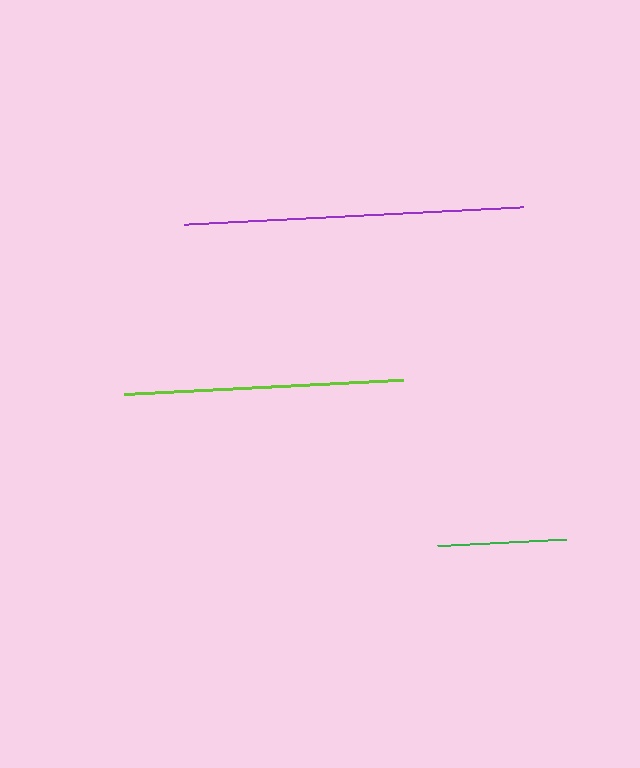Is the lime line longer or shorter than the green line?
The lime line is longer than the green line.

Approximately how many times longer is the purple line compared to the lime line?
The purple line is approximately 1.2 times the length of the lime line.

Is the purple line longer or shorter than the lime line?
The purple line is longer than the lime line.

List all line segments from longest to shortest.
From longest to shortest: purple, lime, green.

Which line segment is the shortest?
The green line is the shortest at approximately 129 pixels.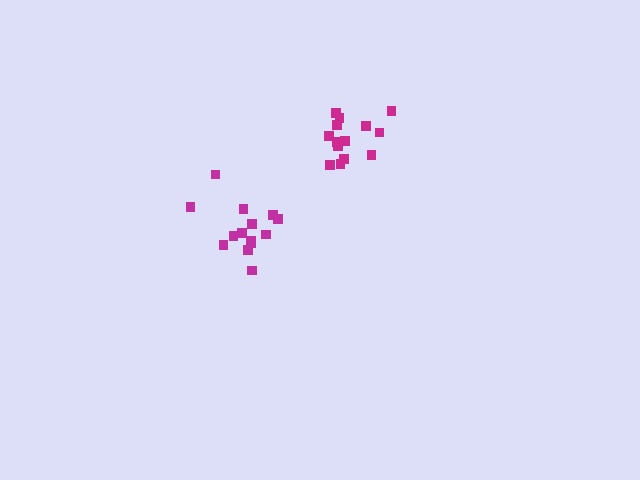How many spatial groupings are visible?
There are 2 spatial groupings.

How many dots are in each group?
Group 1: 14 dots, Group 2: 14 dots (28 total).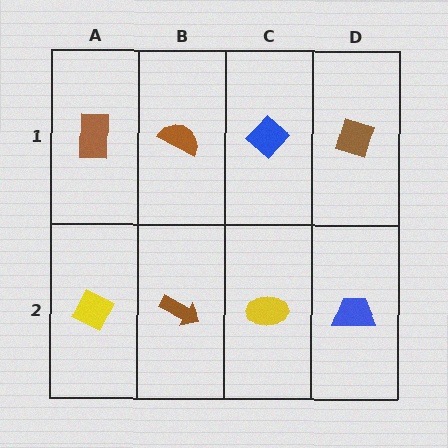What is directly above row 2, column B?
A brown semicircle.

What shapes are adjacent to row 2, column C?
A blue diamond (row 1, column C), a brown arrow (row 2, column B), a blue trapezoid (row 2, column D).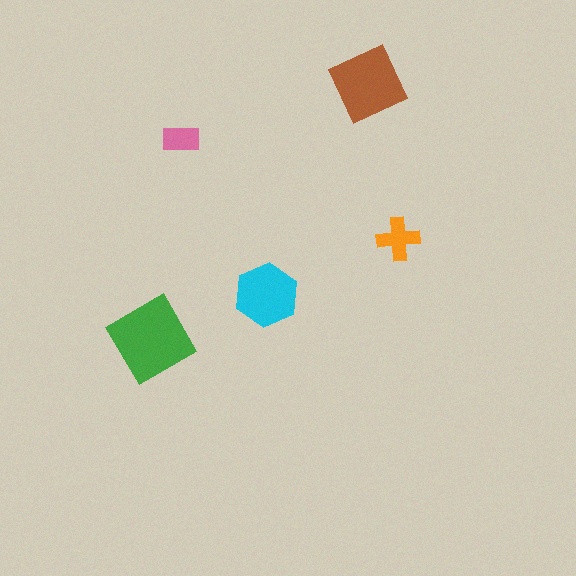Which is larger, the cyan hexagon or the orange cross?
The cyan hexagon.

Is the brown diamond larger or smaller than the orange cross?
Larger.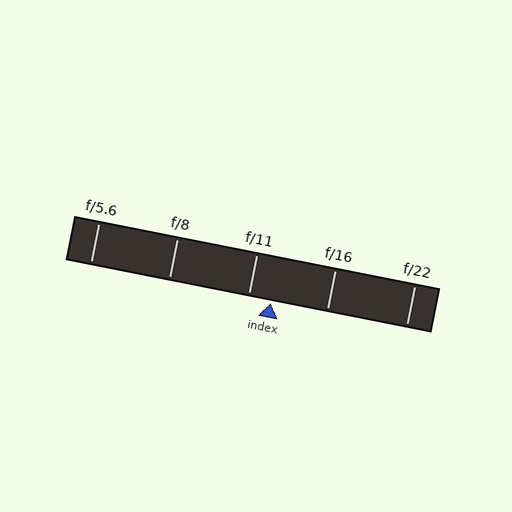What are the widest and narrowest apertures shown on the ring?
The widest aperture shown is f/5.6 and the narrowest is f/22.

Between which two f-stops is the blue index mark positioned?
The index mark is between f/11 and f/16.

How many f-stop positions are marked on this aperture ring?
There are 5 f-stop positions marked.